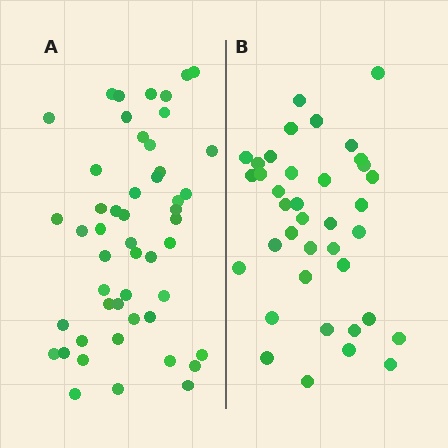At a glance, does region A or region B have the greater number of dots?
Region A (the left region) has more dots.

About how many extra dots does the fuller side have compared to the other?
Region A has roughly 12 or so more dots than region B.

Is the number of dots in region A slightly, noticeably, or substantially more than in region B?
Region A has noticeably more, but not dramatically so. The ratio is roughly 1.3 to 1.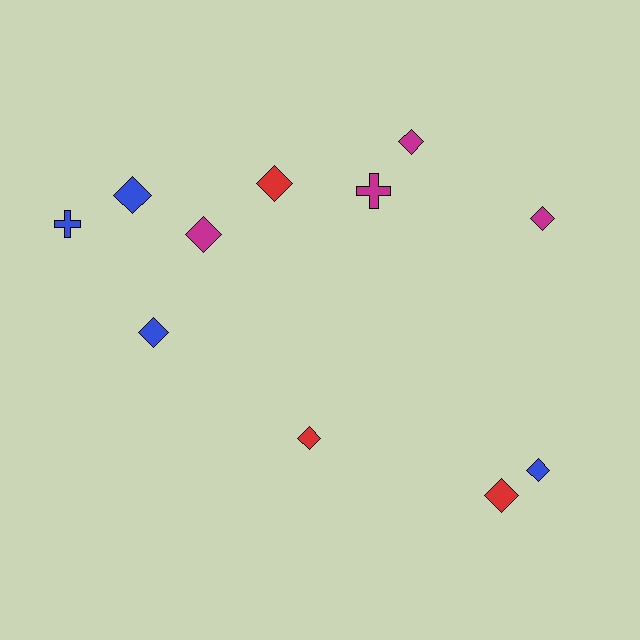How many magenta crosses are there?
There is 1 magenta cross.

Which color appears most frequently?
Magenta, with 4 objects.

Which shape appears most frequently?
Diamond, with 9 objects.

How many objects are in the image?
There are 11 objects.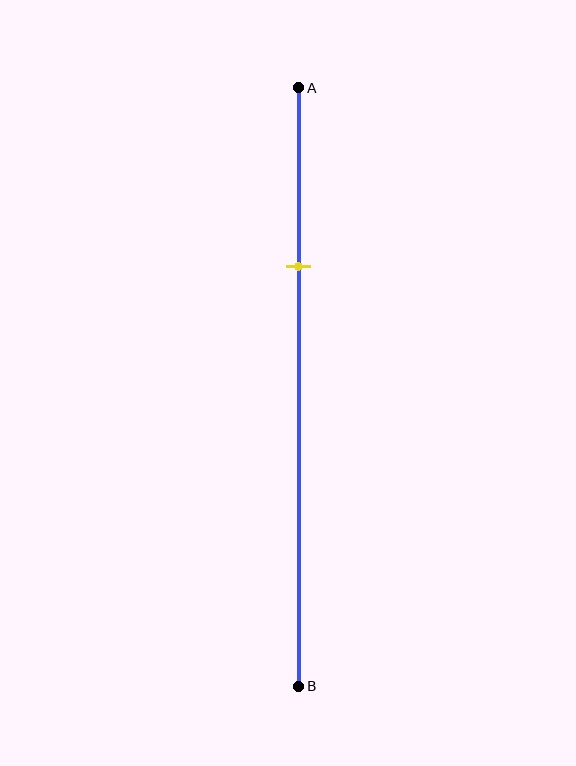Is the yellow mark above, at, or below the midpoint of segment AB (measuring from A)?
The yellow mark is above the midpoint of segment AB.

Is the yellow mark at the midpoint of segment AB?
No, the mark is at about 30% from A, not at the 50% midpoint.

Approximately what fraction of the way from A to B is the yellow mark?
The yellow mark is approximately 30% of the way from A to B.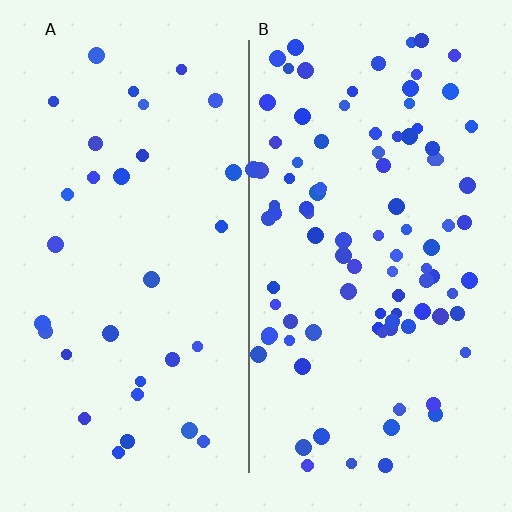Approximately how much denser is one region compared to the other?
Approximately 3.0× — region B over region A.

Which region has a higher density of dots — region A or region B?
B (the right).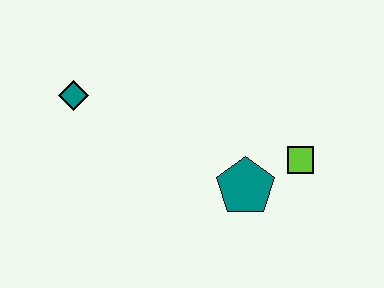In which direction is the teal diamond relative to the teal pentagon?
The teal diamond is to the left of the teal pentagon.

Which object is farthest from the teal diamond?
The lime square is farthest from the teal diamond.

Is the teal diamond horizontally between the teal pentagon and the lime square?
No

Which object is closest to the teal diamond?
The teal pentagon is closest to the teal diamond.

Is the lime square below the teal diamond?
Yes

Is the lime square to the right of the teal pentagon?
Yes